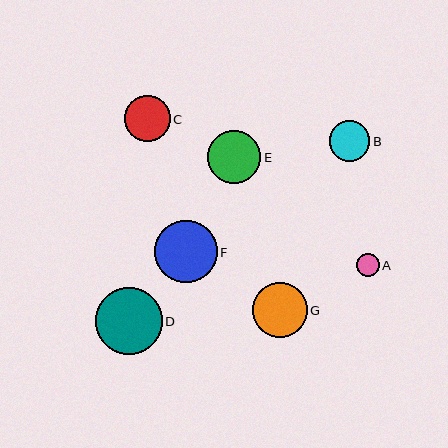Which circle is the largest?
Circle D is the largest with a size of approximately 67 pixels.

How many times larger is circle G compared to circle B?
Circle G is approximately 1.3 times the size of circle B.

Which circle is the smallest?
Circle A is the smallest with a size of approximately 23 pixels.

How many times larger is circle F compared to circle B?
Circle F is approximately 1.5 times the size of circle B.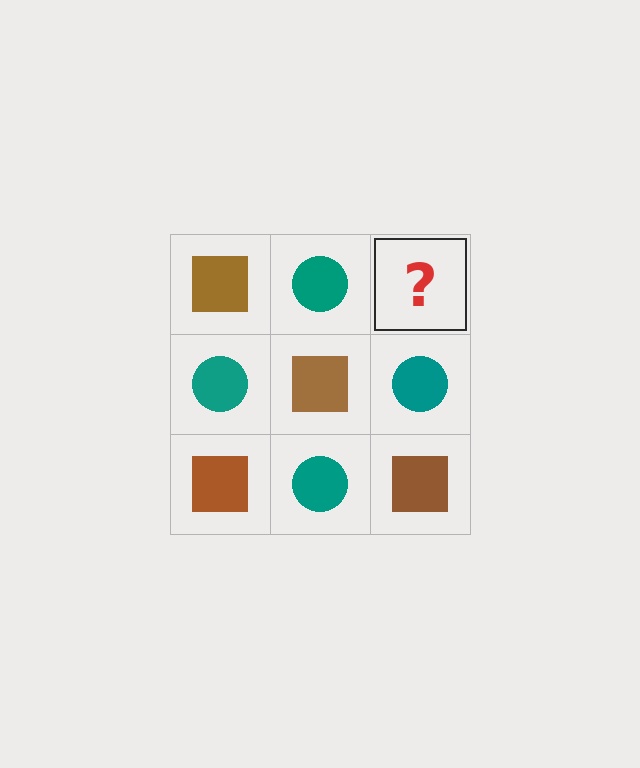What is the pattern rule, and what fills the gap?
The rule is that it alternates brown square and teal circle in a checkerboard pattern. The gap should be filled with a brown square.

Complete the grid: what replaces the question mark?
The question mark should be replaced with a brown square.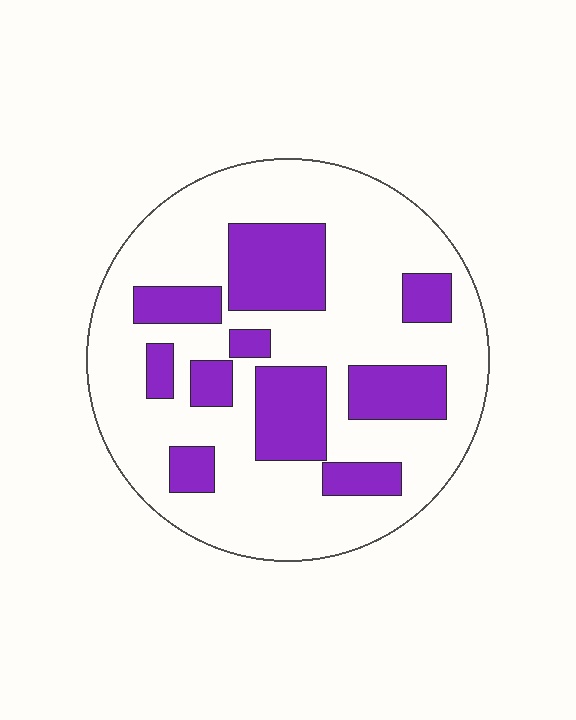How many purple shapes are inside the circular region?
10.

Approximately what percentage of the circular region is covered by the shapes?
Approximately 30%.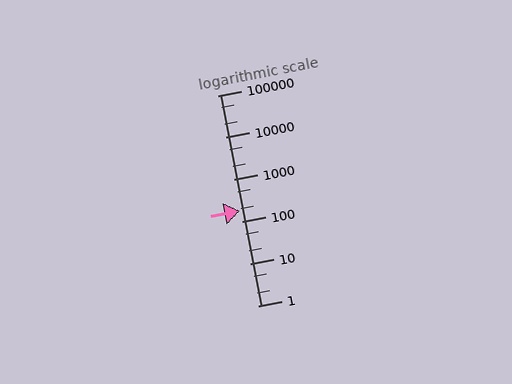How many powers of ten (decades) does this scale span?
The scale spans 5 decades, from 1 to 100000.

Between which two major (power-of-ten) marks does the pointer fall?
The pointer is between 100 and 1000.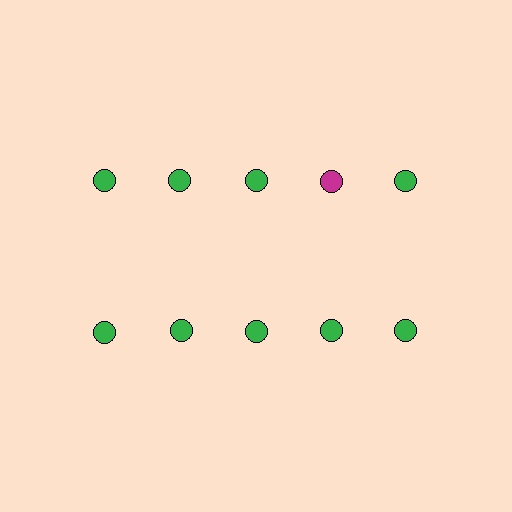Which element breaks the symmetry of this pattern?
The magenta circle in the top row, second from right column breaks the symmetry. All other shapes are green circles.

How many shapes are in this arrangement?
There are 10 shapes arranged in a grid pattern.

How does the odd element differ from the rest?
It has a different color: magenta instead of green.